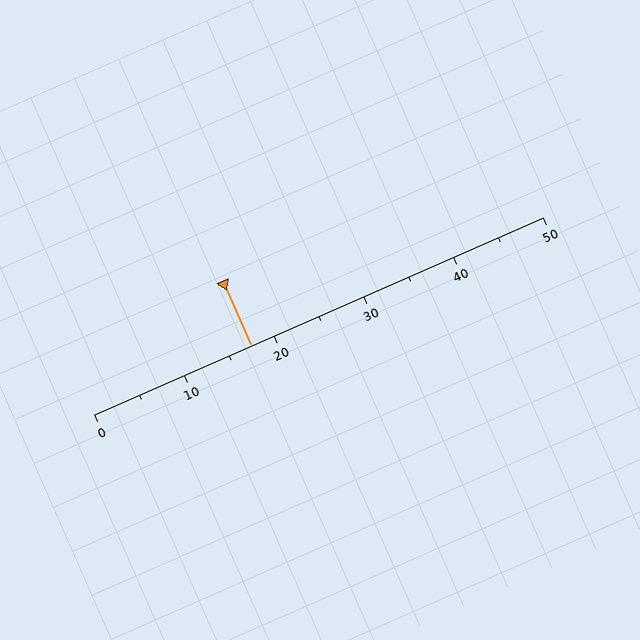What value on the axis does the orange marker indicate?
The marker indicates approximately 17.5.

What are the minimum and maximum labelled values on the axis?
The axis runs from 0 to 50.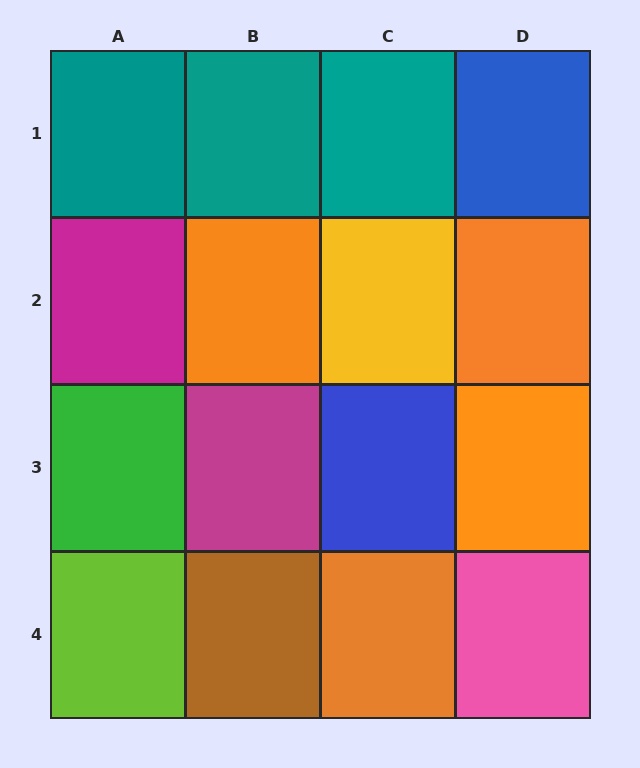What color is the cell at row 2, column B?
Orange.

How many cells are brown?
1 cell is brown.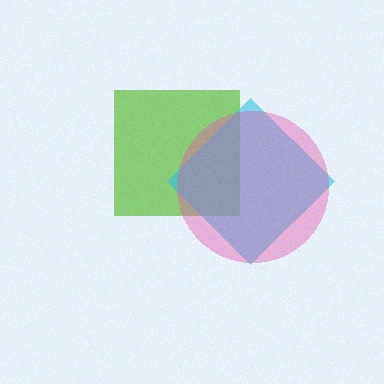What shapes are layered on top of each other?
The layered shapes are: a lime square, a cyan diamond, a pink circle.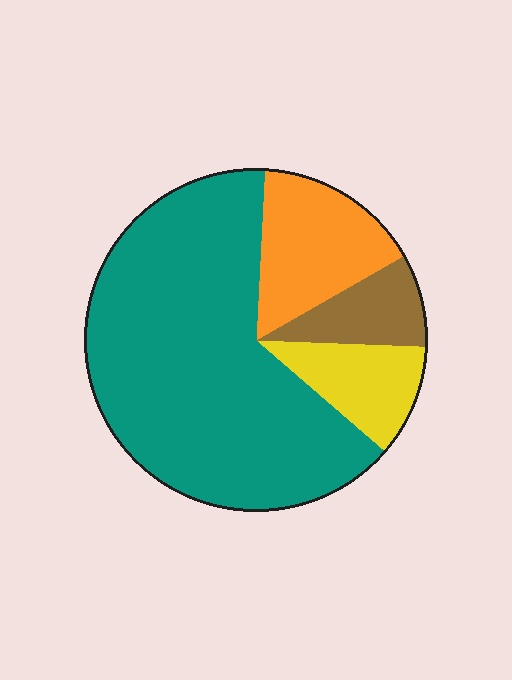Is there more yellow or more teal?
Teal.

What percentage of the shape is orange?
Orange covers 16% of the shape.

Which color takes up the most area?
Teal, at roughly 65%.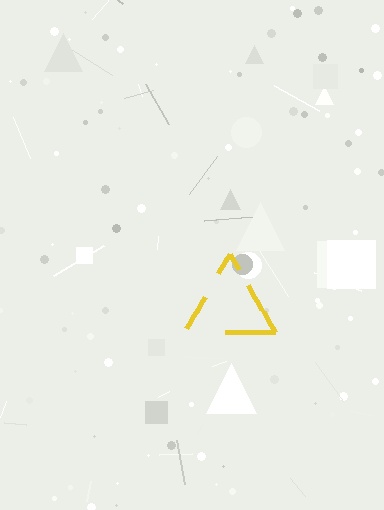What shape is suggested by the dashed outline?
The dashed outline suggests a triangle.